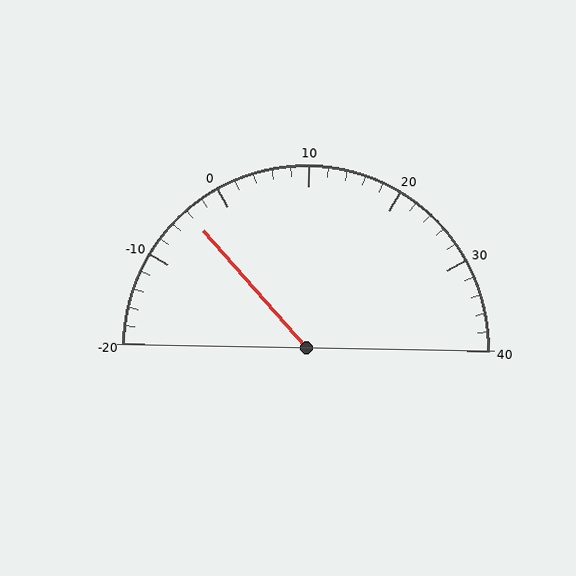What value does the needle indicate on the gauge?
The needle indicates approximately -4.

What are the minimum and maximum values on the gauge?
The gauge ranges from -20 to 40.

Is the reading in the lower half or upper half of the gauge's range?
The reading is in the lower half of the range (-20 to 40).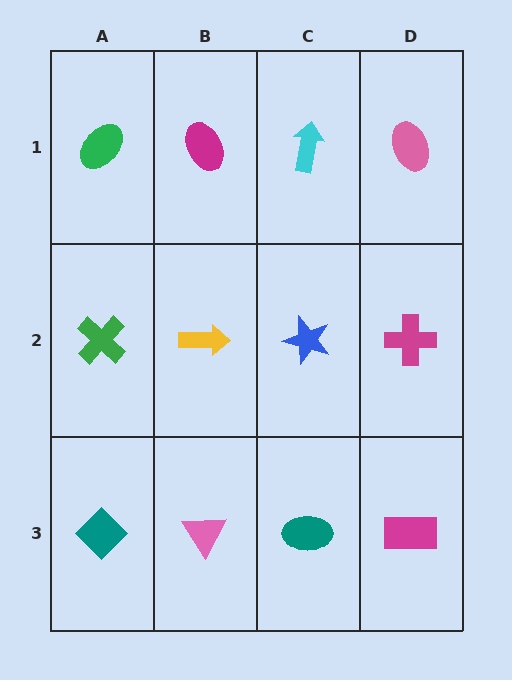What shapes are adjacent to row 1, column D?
A magenta cross (row 2, column D), a cyan arrow (row 1, column C).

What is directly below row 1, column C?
A blue star.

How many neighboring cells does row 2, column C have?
4.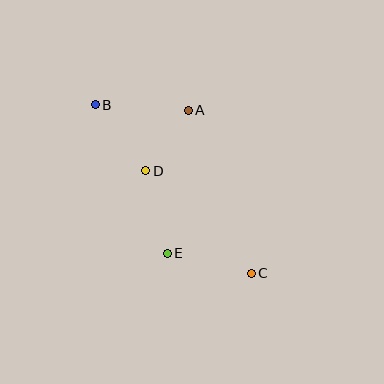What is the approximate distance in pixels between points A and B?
The distance between A and B is approximately 93 pixels.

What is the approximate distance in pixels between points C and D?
The distance between C and D is approximately 147 pixels.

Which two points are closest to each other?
Points A and D are closest to each other.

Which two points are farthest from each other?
Points B and C are farthest from each other.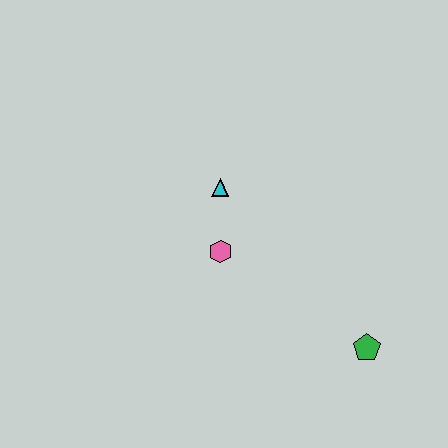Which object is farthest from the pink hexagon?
The green pentagon is farthest from the pink hexagon.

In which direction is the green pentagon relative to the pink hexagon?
The green pentagon is to the right of the pink hexagon.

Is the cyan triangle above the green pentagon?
Yes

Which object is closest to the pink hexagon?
The cyan triangle is closest to the pink hexagon.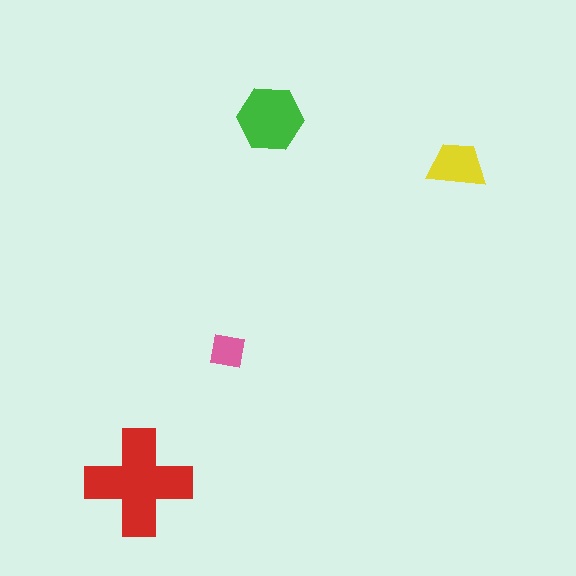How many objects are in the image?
There are 4 objects in the image.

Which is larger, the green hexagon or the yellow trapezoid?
The green hexagon.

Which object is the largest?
The red cross.